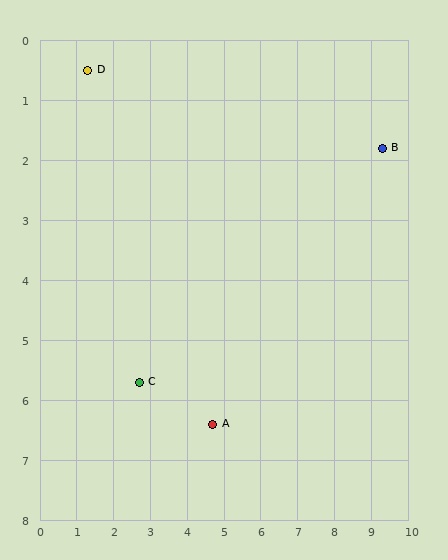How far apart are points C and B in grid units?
Points C and B are about 7.7 grid units apart.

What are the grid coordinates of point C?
Point C is at approximately (2.7, 5.7).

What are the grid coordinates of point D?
Point D is at approximately (1.3, 0.5).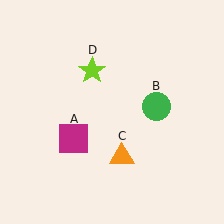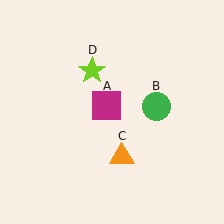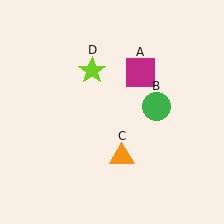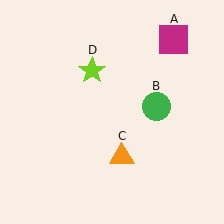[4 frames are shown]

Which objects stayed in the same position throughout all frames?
Green circle (object B) and orange triangle (object C) and lime star (object D) remained stationary.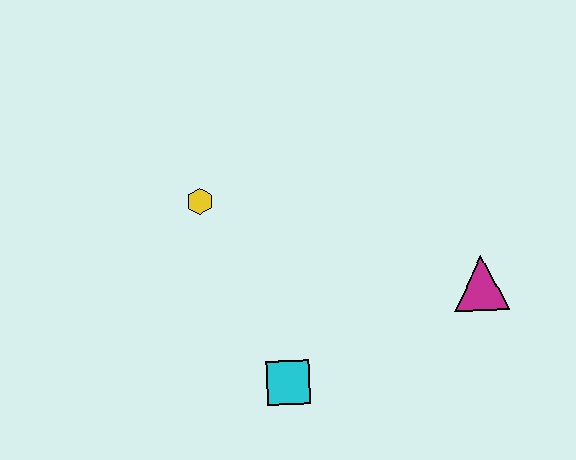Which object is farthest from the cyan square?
The magenta triangle is farthest from the cyan square.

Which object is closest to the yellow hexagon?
The cyan square is closest to the yellow hexagon.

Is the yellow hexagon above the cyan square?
Yes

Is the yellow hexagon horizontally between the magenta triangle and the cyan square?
No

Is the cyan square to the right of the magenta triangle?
No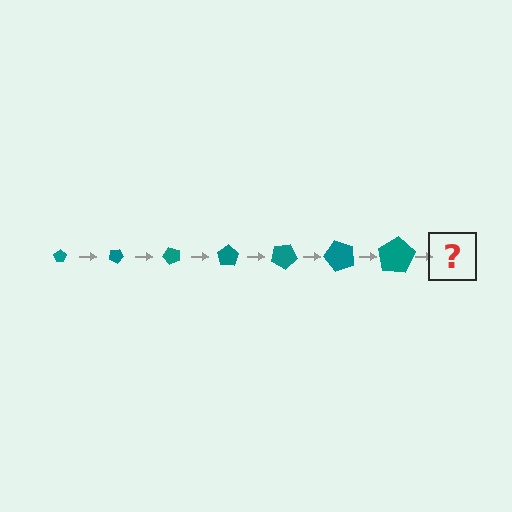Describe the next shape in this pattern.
It should be a pentagon, larger than the previous one and rotated 175 degrees from the start.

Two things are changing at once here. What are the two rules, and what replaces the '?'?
The two rules are that the pentagon grows larger each step and it rotates 25 degrees each step. The '?' should be a pentagon, larger than the previous one and rotated 175 degrees from the start.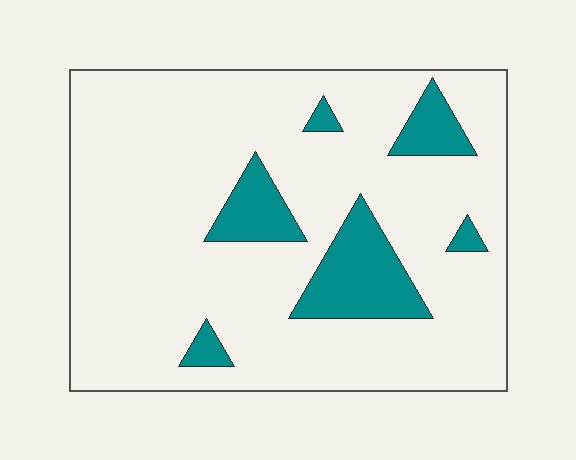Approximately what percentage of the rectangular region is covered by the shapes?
Approximately 15%.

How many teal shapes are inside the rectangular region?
6.